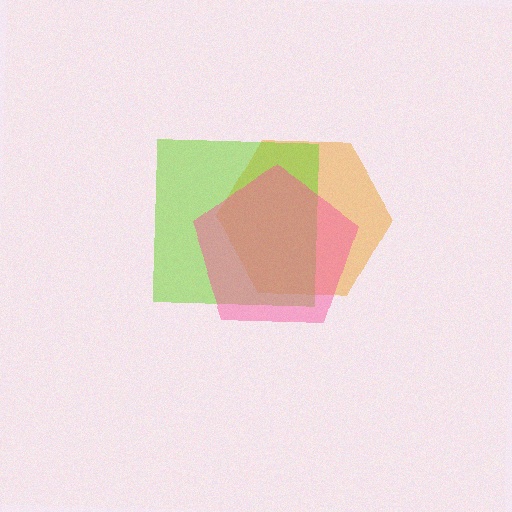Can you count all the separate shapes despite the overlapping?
Yes, there are 3 separate shapes.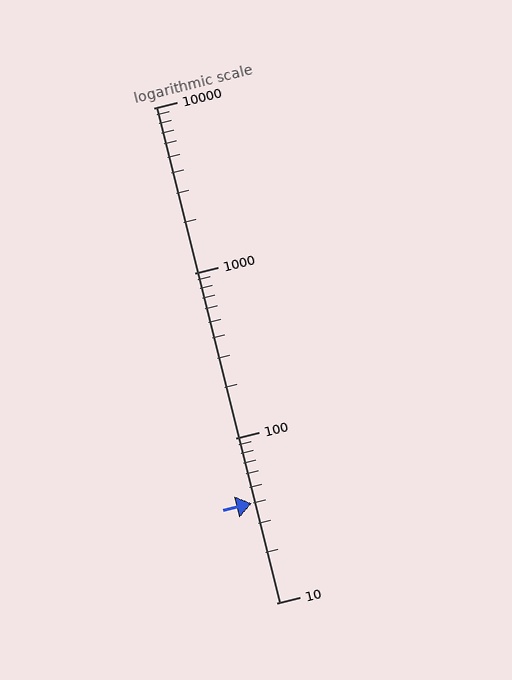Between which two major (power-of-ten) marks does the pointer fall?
The pointer is between 10 and 100.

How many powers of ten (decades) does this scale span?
The scale spans 3 decades, from 10 to 10000.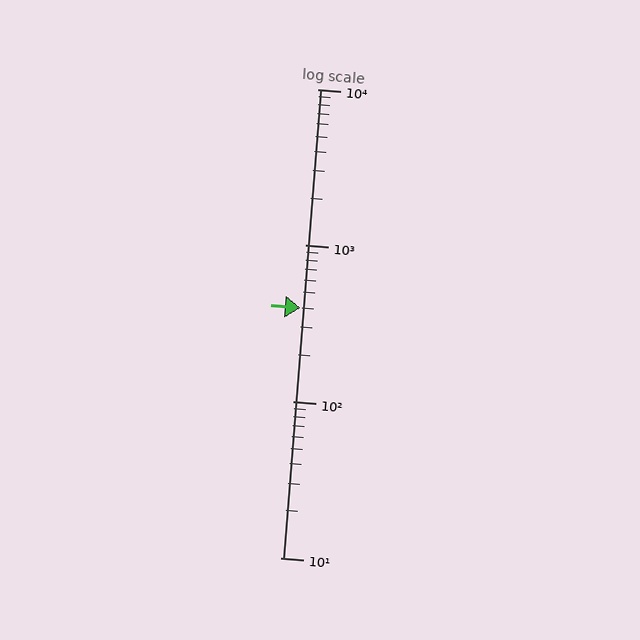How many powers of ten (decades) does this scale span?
The scale spans 3 decades, from 10 to 10000.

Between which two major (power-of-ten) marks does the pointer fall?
The pointer is between 100 and 1000.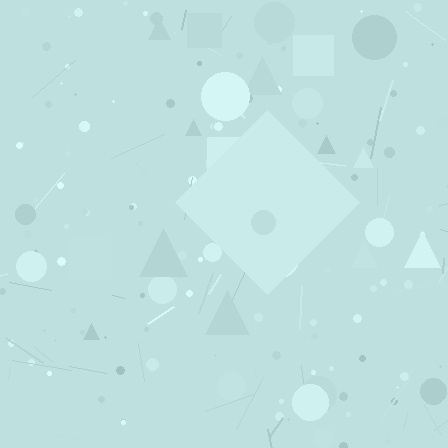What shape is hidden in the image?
A diamond is hidden in the image.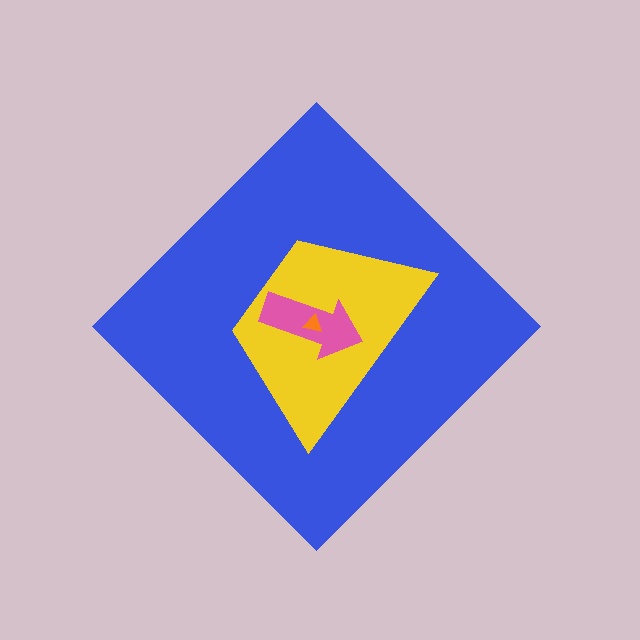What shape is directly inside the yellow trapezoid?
The pink arrow.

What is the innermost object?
The orange triangle.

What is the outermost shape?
The blue diamond.